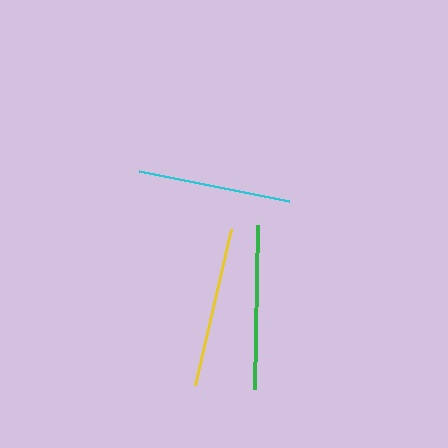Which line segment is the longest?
The green line is the longest at approximately 165 pixels.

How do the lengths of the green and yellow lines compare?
The green and yellow lines are approximately the same length.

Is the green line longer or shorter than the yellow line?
The green line is longer than the yellow line.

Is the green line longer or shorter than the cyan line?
The green line is longer than the cyan line.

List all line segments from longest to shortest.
From longest to shortest: green, yellow, cyan.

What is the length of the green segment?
The green segment is approximately 165 pixels long.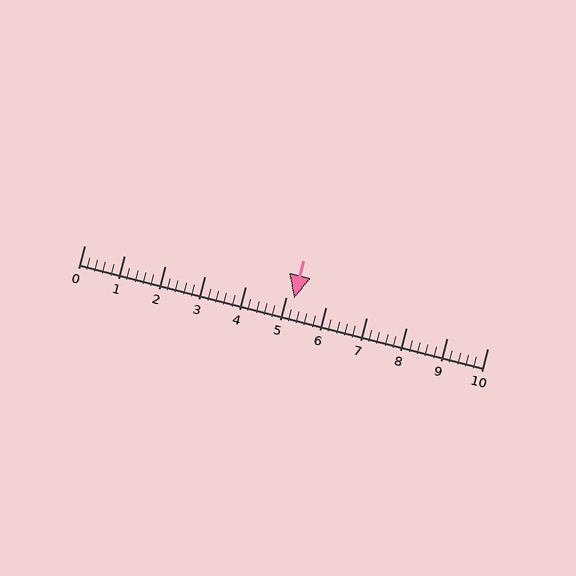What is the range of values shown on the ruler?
The ruler shows values from 0 to 10.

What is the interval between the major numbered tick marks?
The major tick marks are spaced 1 units apart.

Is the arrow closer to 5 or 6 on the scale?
The arrow is closer to 5.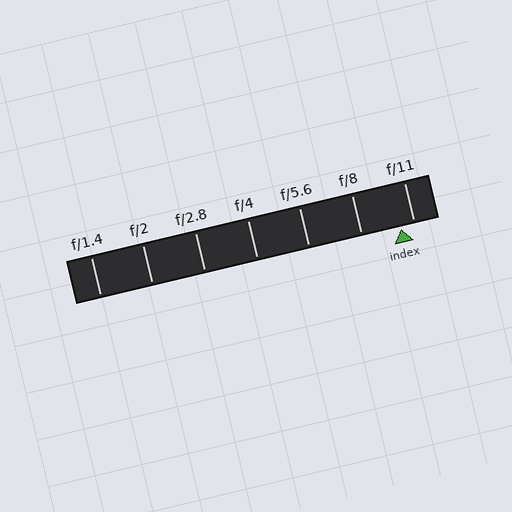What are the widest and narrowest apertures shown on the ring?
The widest aperture shown is f/1.4 and the narrowest is f/11.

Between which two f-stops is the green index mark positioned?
The index mark is between f/8 and f/11.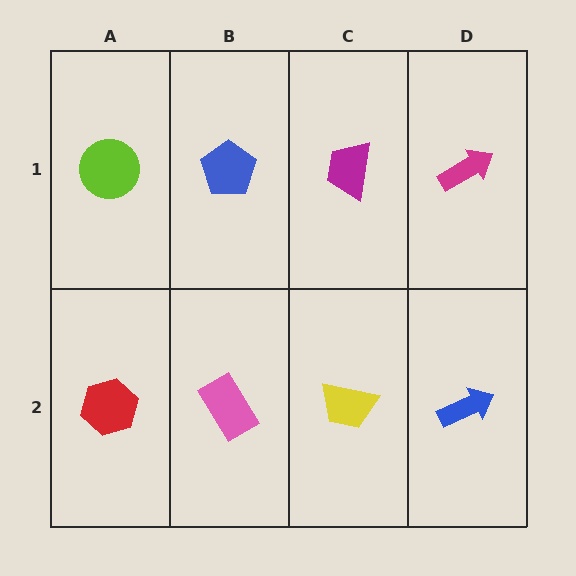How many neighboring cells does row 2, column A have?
2.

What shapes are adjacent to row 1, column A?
A red hexagon (row 2, column A), a blue pentagon (row 1, column B).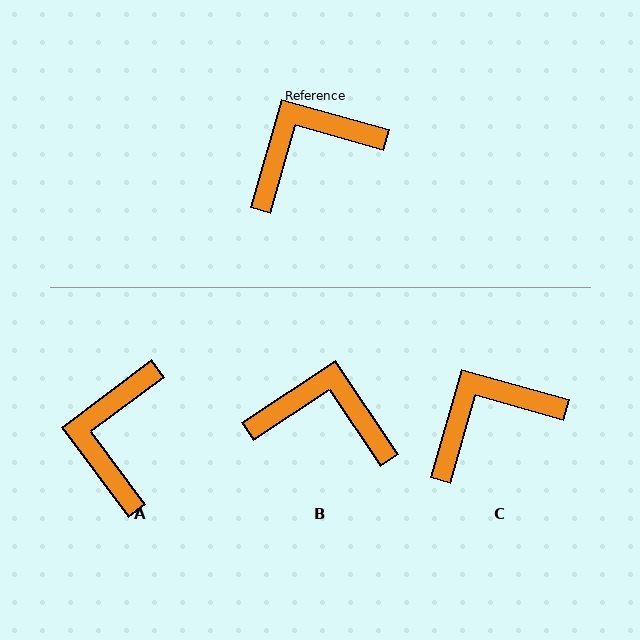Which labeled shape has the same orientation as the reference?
C.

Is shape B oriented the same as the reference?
No, it is off by about 41 degrees.